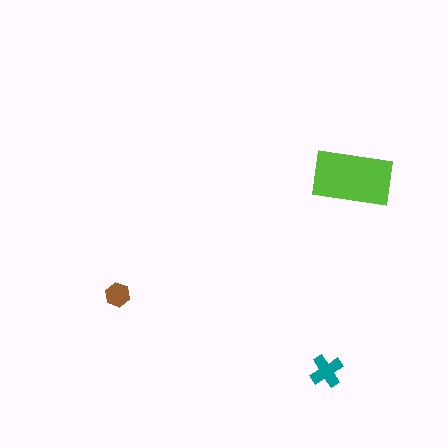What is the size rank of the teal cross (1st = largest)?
2nd.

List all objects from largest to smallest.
The lime rectangle, the teal cross, the brown hexagon.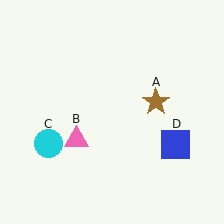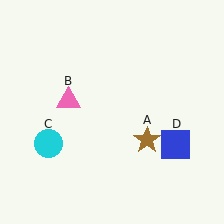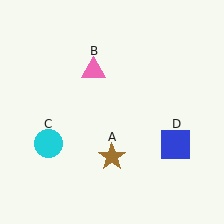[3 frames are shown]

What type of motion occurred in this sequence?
The brown star (object A), pink triangle (object B) rotated clockwise around the center of the scene.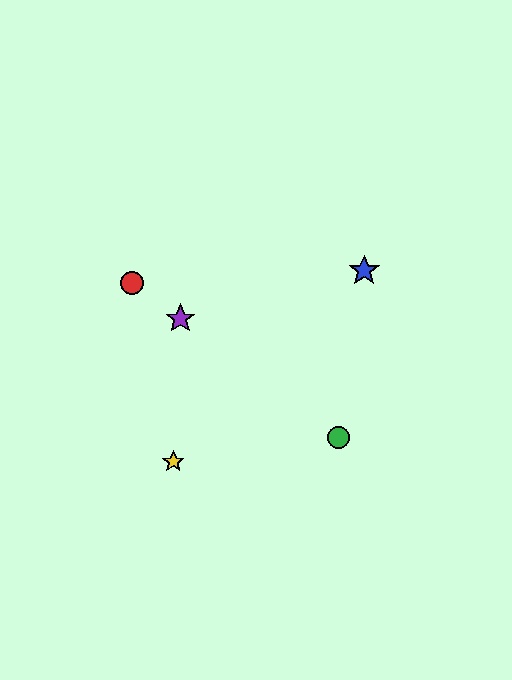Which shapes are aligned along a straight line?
The red circle, the green circle, the purple star are aligned along a straight line.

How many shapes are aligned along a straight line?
3 shapes (the red circle, the green circle, the purple star) are aligned along a straight line.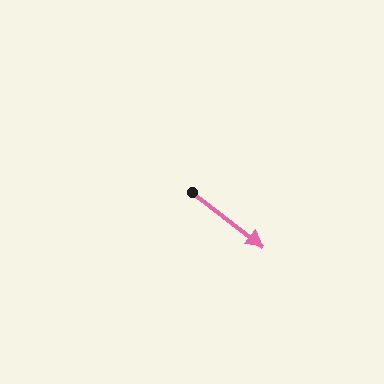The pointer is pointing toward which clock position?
Roughly 4 o'clock.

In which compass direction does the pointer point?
Southeast.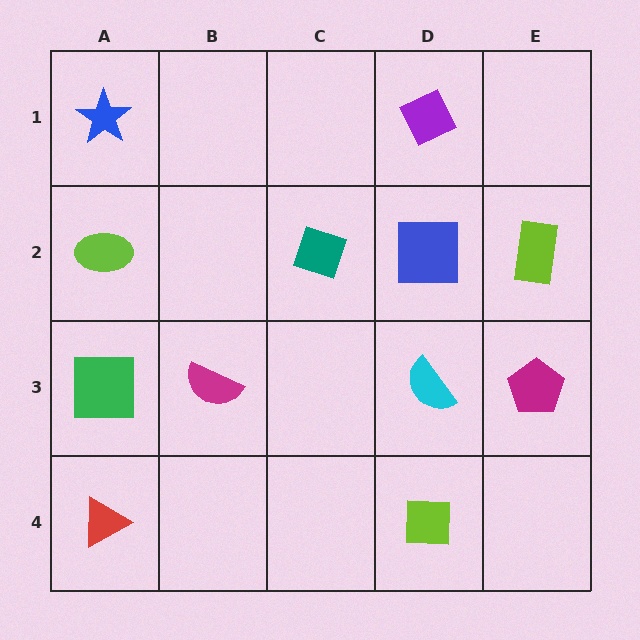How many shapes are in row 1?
2 shapes.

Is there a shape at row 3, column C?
No, that cell is empty.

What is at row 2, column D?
A blue square.